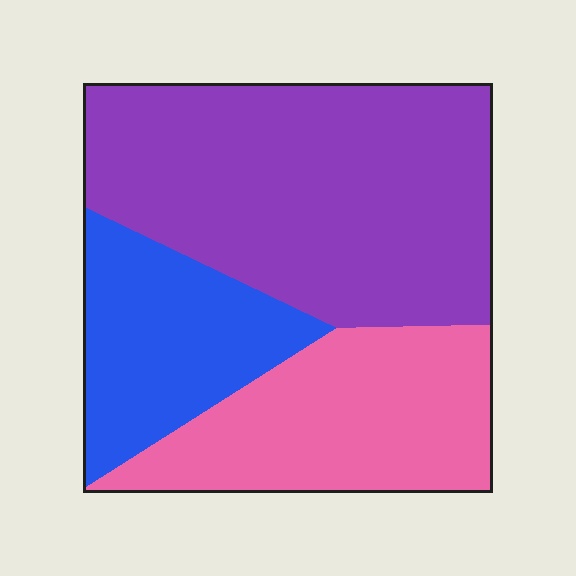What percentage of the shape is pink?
Pink takes up about one quarter (1/4) of the shape.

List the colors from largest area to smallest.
From largest to smallest: purple, pink, blue.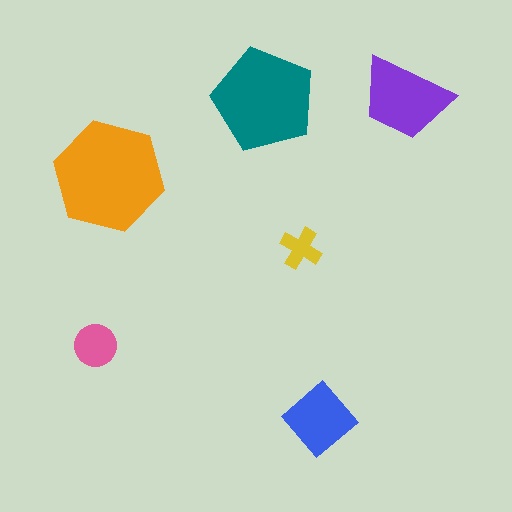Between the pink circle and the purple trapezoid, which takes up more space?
The purple trapezoid.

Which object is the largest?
The orange hexagon.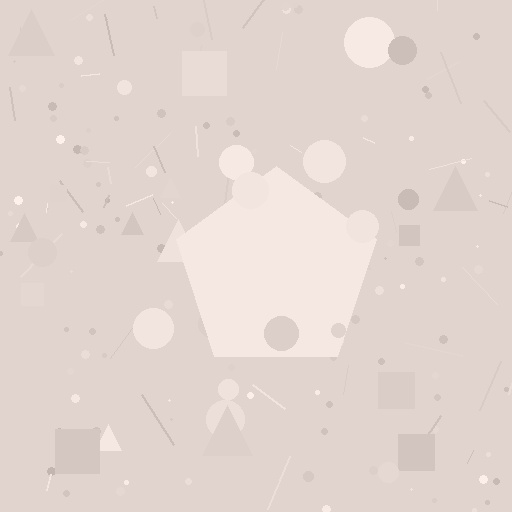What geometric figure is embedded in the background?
A pentagon is embedded in the background.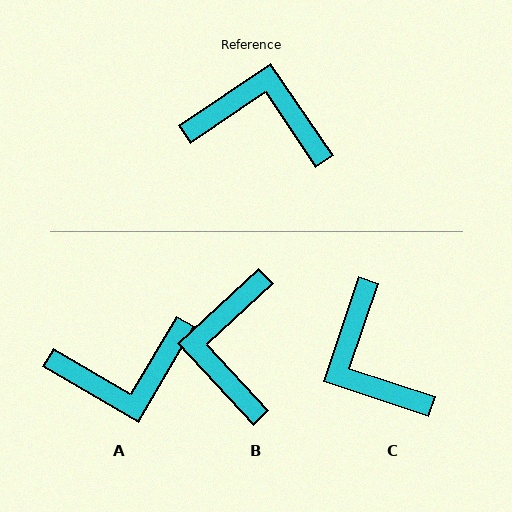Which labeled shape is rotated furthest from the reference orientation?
A, about 154 degrees away.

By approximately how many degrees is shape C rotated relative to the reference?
Approximately 128 degrees counter-clockwise.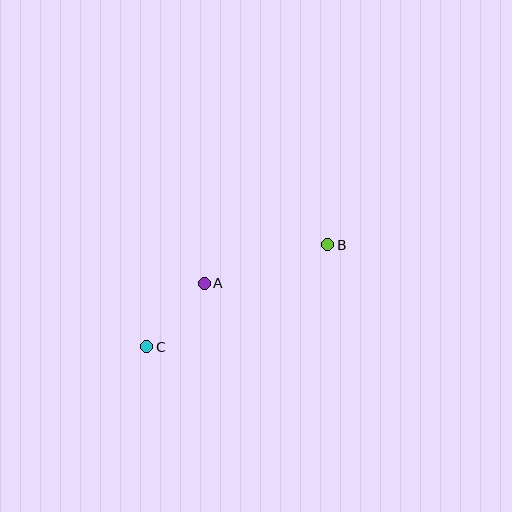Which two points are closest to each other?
Points A and C are closest to each other.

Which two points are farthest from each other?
Points B and C are farthest from each other.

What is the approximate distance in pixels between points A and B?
The distance between A and B is approximately 130 pixels.